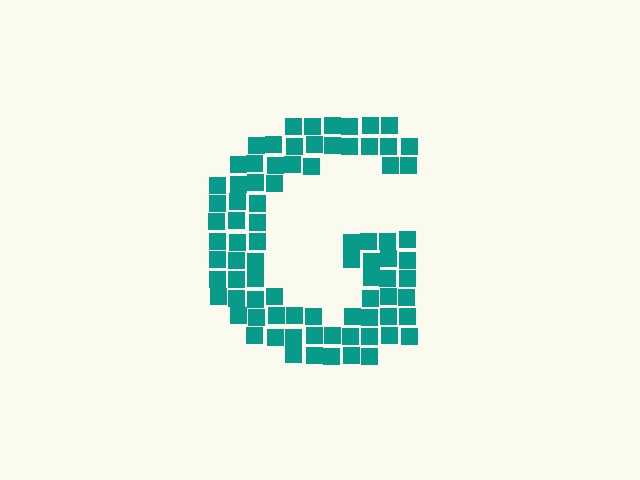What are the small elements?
The small elements are squares.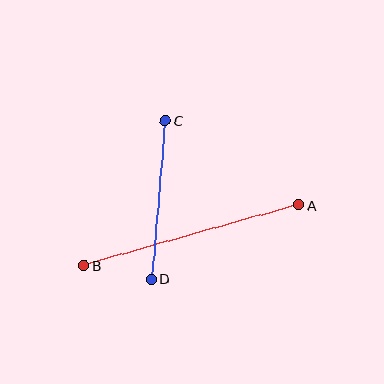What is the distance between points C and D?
The distance is approximately 159 pixels.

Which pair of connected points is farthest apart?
Points A and B are farthest apart.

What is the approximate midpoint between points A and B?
The midpoint is at approximately (191, 235) pixels.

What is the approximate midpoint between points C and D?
The midpoint is at approximately (158, 200) pixels.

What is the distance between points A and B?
The distance is approximately 223 pixels.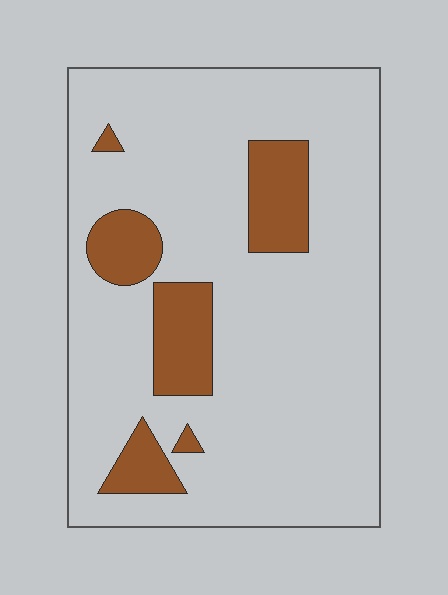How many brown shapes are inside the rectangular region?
6.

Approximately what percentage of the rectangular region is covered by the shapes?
Approximately 15%.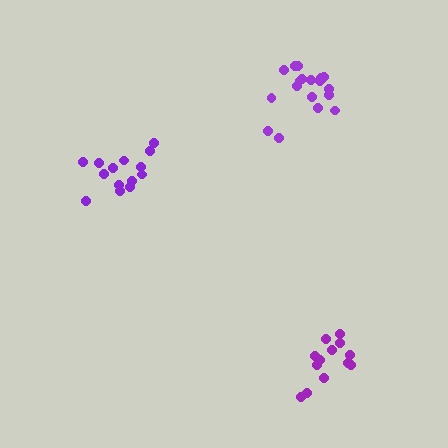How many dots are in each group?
Group 1: 18 dots, Group 2: 14 dots, Group 3: 13 dots (45 total).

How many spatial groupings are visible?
There are 3 spatial groupings.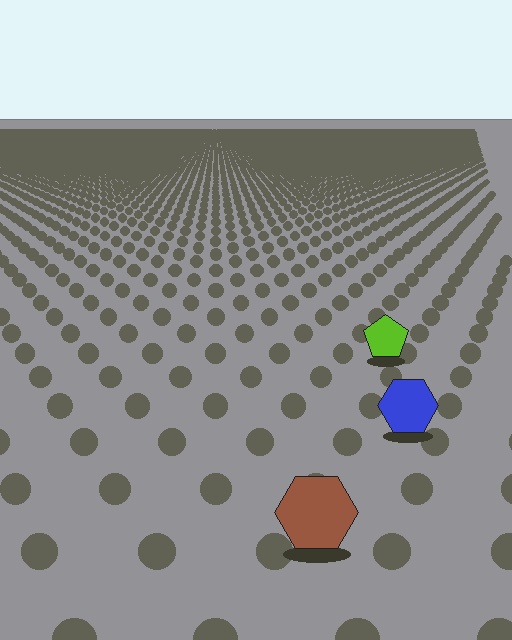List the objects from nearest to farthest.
From nearest to farthest: the brown hexagon, the blue hexagon, the lime pentagon.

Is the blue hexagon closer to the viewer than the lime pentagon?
Yes. The blue hexagon is closer — you can tell from the texture gradient: the ground texture is coarser near it.